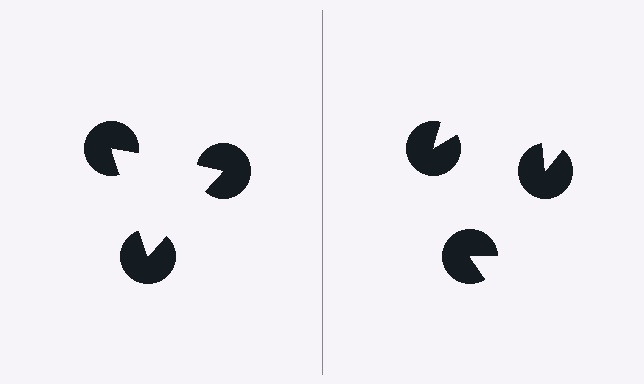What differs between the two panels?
The pac-man discs are positioned identically on both sides; only the wedge orientations differ. On the left they align to a triangle; on the right they are misaligned.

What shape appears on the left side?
An illusory triangle.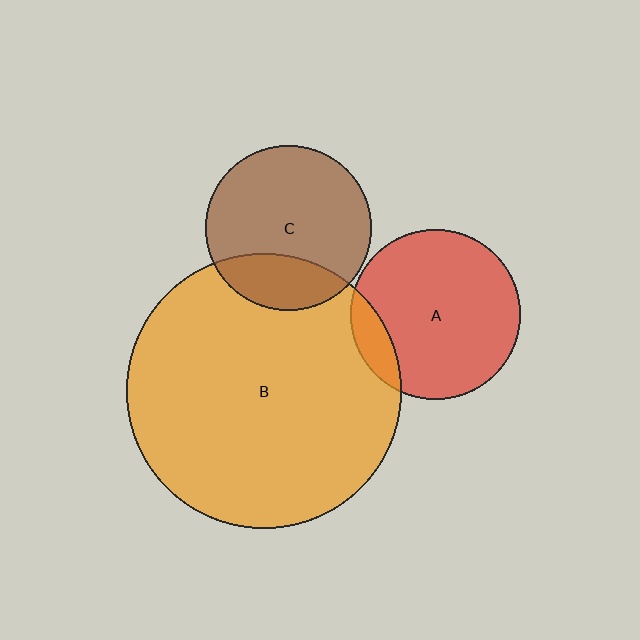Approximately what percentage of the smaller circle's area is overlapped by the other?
Approximately 10%.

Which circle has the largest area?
Circle B (orange).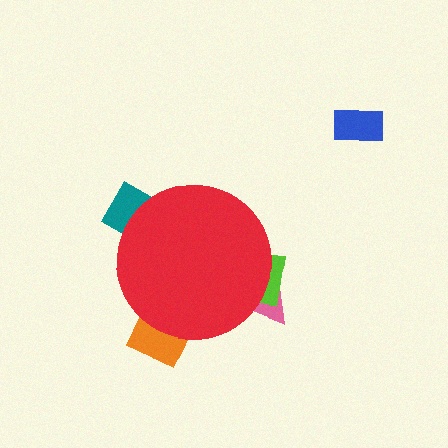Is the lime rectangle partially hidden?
Yes, the lime rectangle is partially hidden behind the red circle.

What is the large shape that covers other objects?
A red circle.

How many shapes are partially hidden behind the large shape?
4 shapes are partially hidden.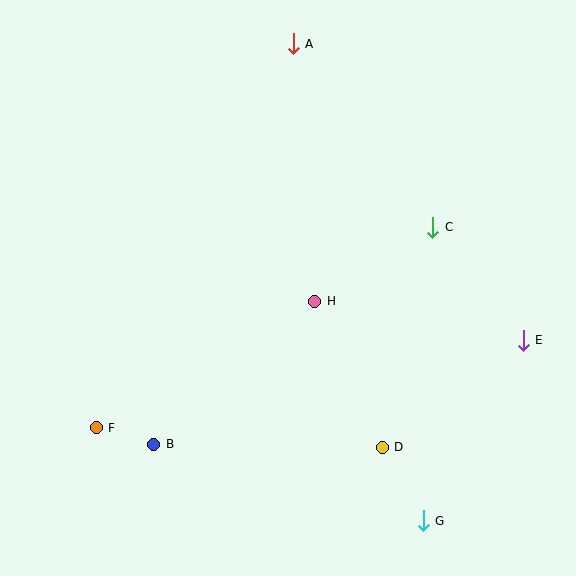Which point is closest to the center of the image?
Point H at (315, 301) is closest to the center.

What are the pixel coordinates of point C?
Point C is at (433, 227).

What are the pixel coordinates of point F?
Point F is at (96, 428).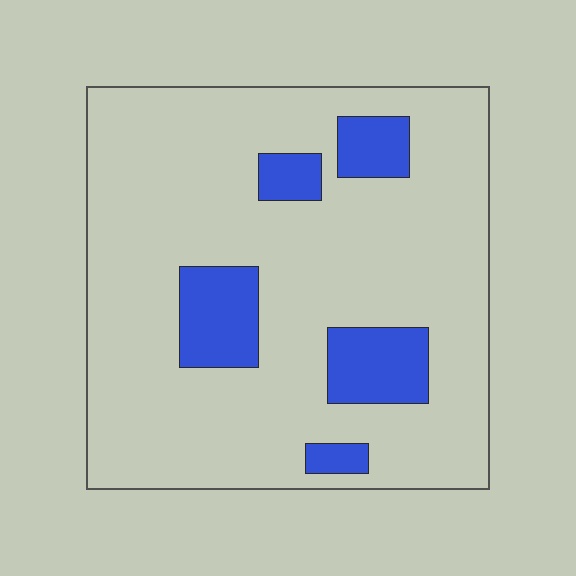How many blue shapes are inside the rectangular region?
5.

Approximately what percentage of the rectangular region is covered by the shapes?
Approximately 15%.